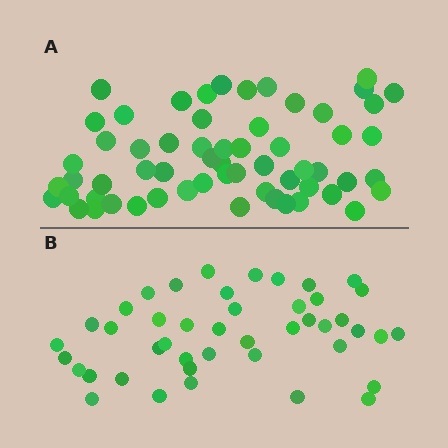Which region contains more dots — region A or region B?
Region A (the top region) has more dots.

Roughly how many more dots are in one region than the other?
Region A has approximately 15 more dots than region B.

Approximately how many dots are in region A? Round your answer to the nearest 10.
About 60 dots.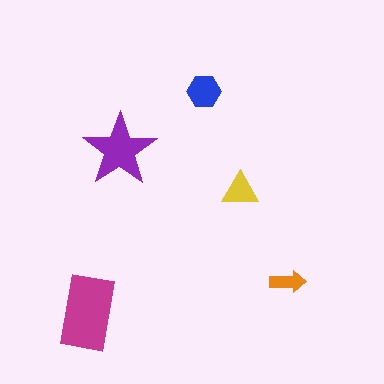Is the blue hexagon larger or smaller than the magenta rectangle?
Smaller.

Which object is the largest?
The magenta rectangle.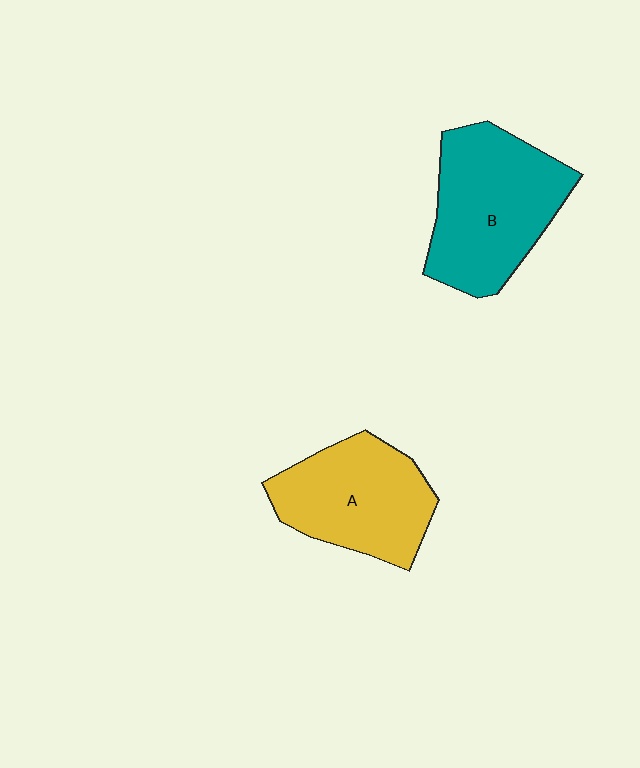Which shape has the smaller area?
Shape A (yellow).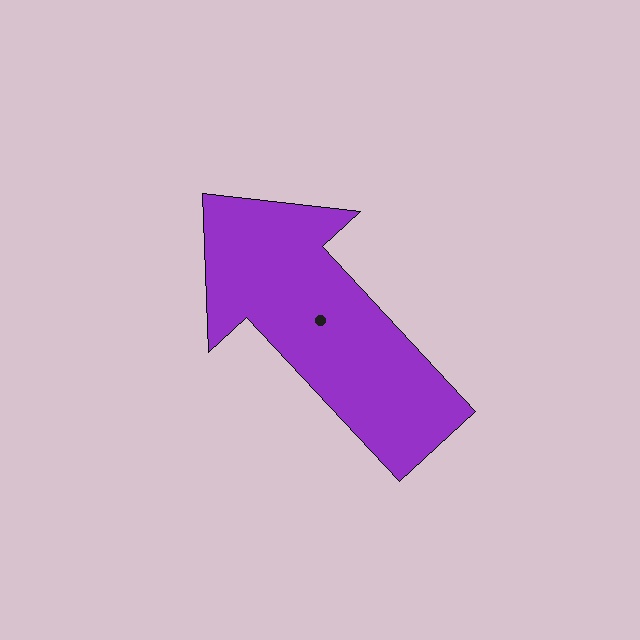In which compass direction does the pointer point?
Northwest.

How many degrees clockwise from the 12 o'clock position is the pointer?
Approximately 317 degrees.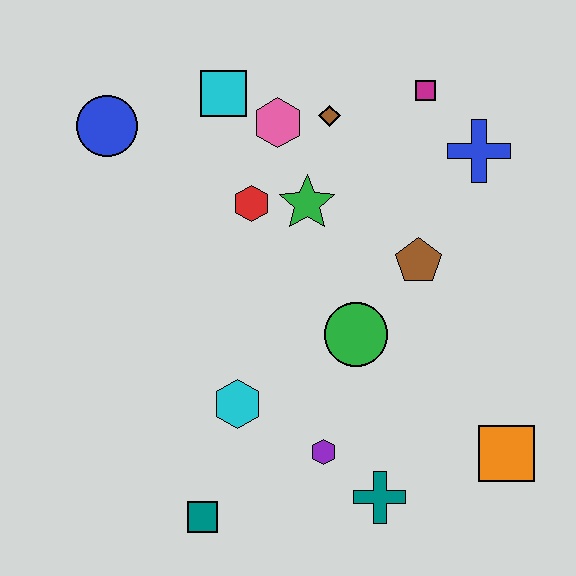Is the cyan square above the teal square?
Yes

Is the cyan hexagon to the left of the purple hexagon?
Yes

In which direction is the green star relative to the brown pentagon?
The green star is to the left of the brown pentagon.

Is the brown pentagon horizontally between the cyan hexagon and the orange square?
Yes